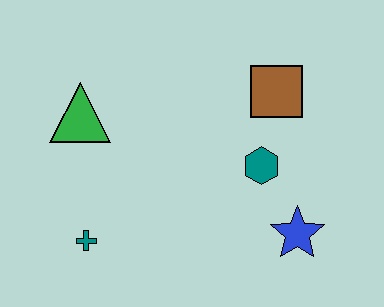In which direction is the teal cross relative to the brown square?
The teal cross is to the left of the brown square.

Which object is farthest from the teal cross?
The brown square is farthest from the teal cross.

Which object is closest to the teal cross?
The green triangle is closest to the teal cross.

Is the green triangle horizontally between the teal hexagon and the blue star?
No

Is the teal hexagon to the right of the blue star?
No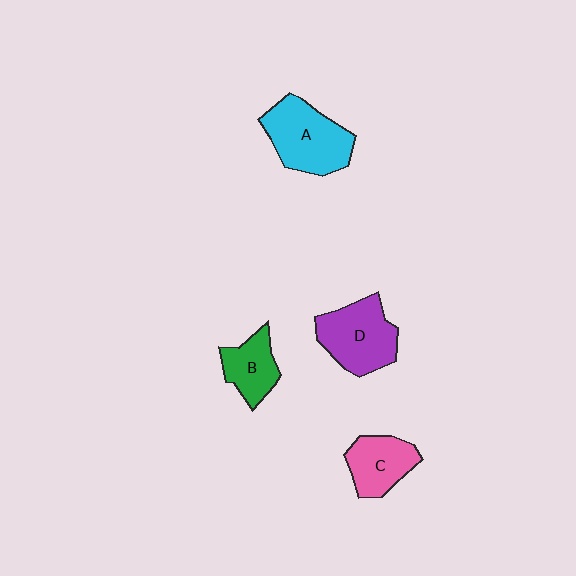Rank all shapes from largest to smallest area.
From largest to smallest: A (cyan), D (purple), C (pink), B (green).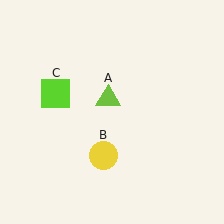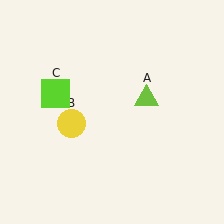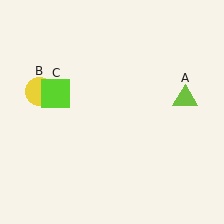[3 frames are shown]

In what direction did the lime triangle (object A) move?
The lime triangle (object A) moved right.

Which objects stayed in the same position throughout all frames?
Lime square (object C) remained stationary.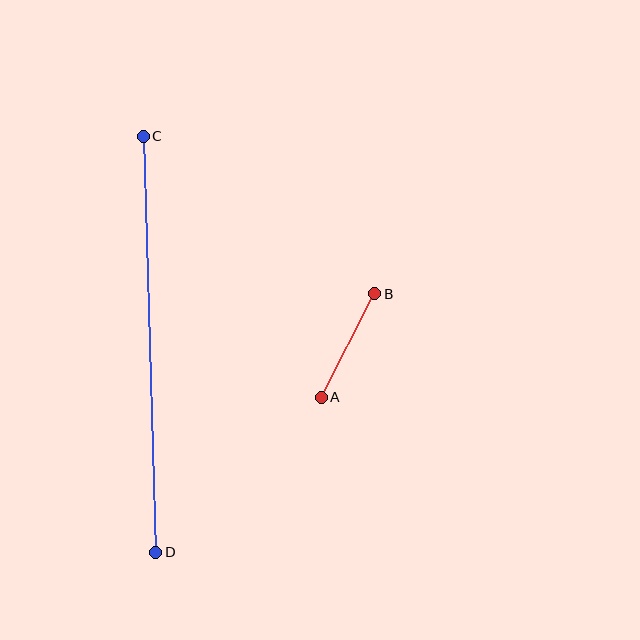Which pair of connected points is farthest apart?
Points C and D are farthest apart.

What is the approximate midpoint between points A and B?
The midpoint is at approximately (348, 346) pixels.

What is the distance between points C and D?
The distance is approximately 416 pixels.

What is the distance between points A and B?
The distance is approximately 116 pixels.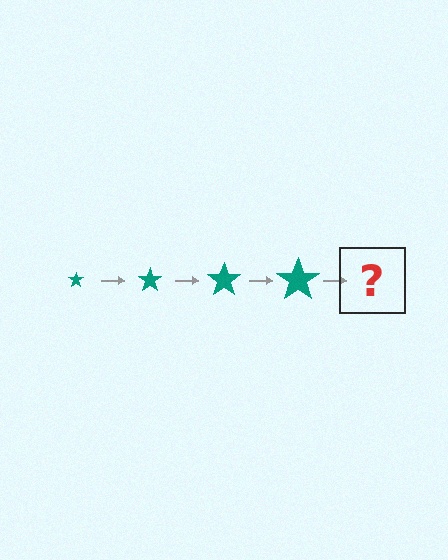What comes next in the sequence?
The next element should be a teal star, larger than the previous one.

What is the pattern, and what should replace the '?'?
The pattern is that the star gets progressively larger each step. The '?' should be a teal star, larger than the previous one.